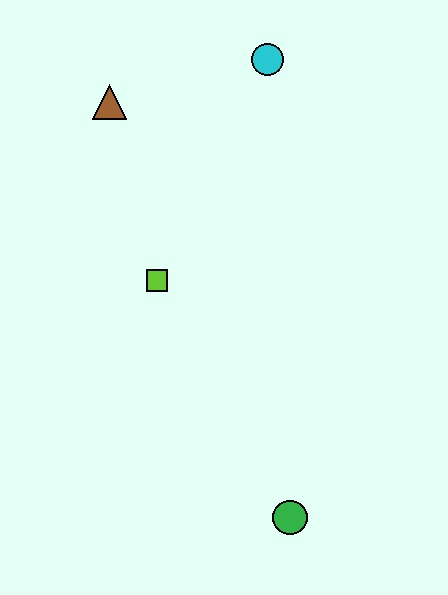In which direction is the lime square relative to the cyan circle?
The lime square is below the cyan circle.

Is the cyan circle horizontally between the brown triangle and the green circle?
Yes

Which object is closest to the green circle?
The lime square is closest to the green circle.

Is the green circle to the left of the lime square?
No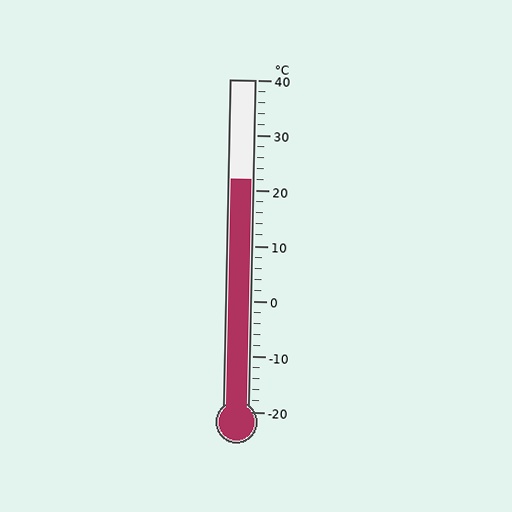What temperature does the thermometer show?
The thermometer shows approximately 22°C.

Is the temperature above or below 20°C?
The temperature is above 20°C.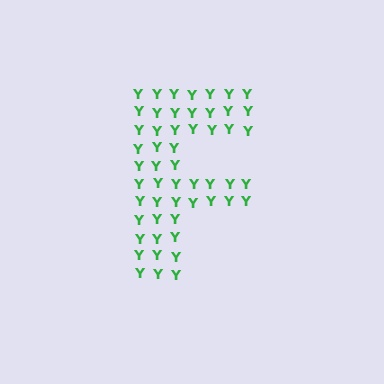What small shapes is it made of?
It is made of small letter Y's.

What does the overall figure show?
The overall figure shows the letter F.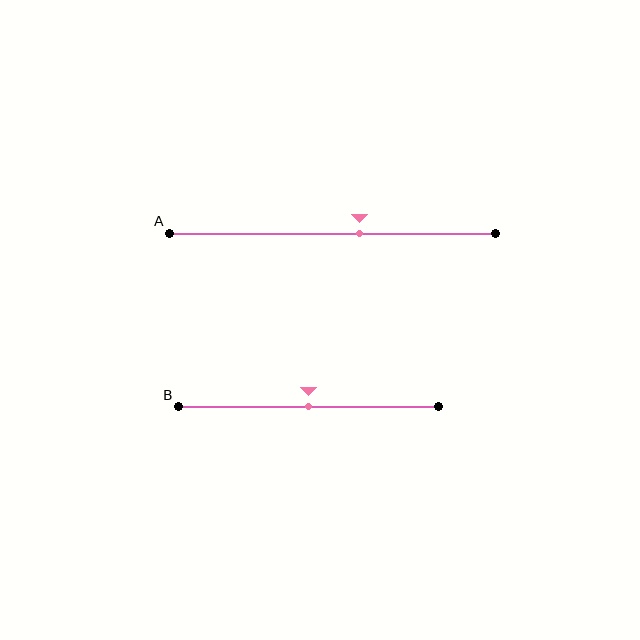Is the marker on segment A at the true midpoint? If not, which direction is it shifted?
No, the marker on segment A is shifted to the right by about 8% of the segment length.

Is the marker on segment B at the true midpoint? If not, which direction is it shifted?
Yes, the marker on segment B is at the true midpoint.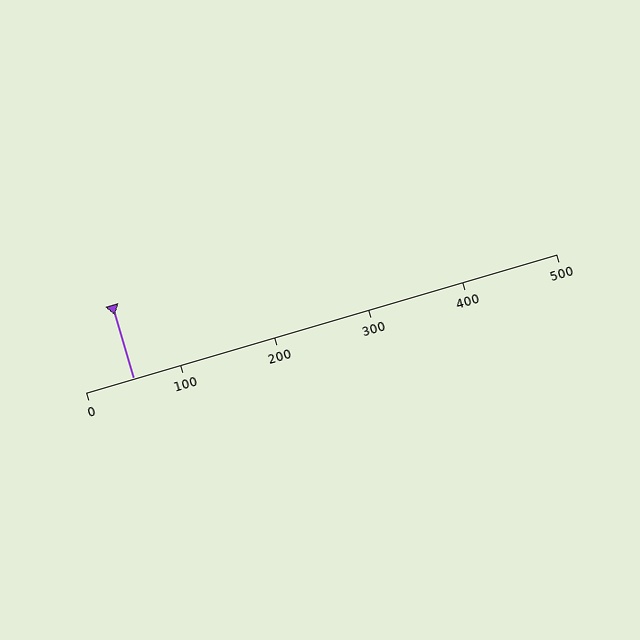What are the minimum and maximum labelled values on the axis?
The axis runs from 0 to 500.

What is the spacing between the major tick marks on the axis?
The major ticks are spaced 100 apart.